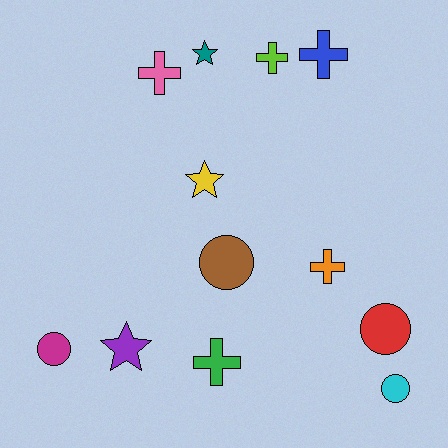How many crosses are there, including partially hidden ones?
There are 5 crosses.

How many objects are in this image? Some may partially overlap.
There are 12 objects.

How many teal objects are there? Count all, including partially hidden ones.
There is 1 teal object.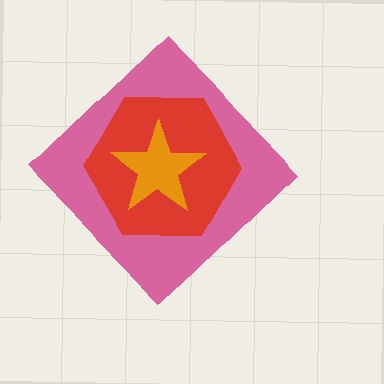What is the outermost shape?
The pink diamond.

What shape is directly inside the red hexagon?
The orange star.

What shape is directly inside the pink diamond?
The red hexagon.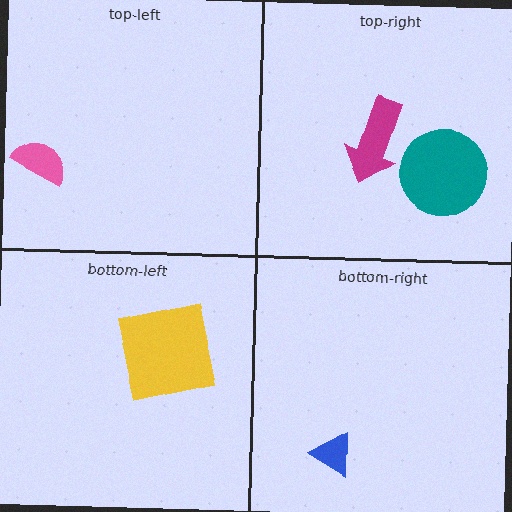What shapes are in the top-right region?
The teal circle, the magenta arrow.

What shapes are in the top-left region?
The pink semicircle.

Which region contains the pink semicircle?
The top-left region.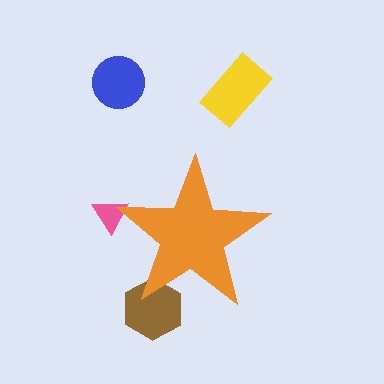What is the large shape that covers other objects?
An orange star.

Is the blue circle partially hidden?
No, the blue circle is fully visible.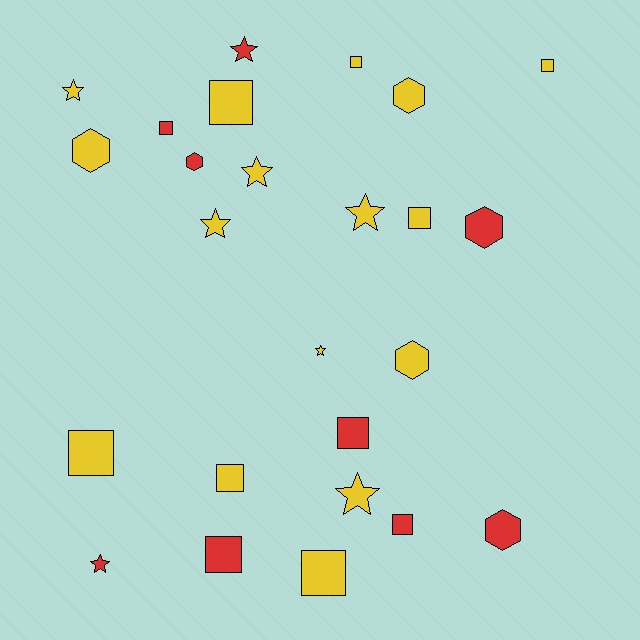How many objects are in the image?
There are 25 objects.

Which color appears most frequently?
Yellow, with 16 objects.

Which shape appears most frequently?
Square, with 11 objects.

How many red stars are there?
There are 2 red stars.